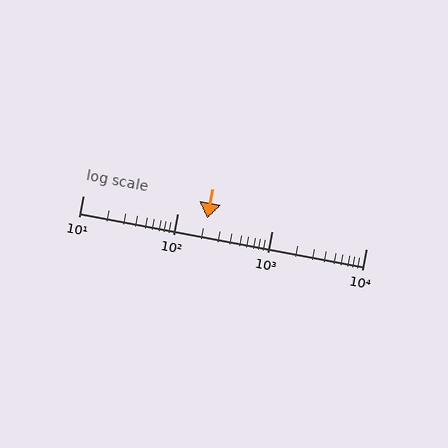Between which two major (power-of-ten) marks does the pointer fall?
The pointer is between 100 and 1000.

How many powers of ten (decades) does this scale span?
The scale spans 3 decades, from 10 to 10000.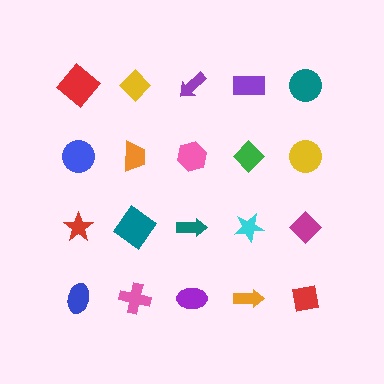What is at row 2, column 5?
A yellow circle.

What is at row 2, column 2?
An orange trapezoid.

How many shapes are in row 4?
5 shapes.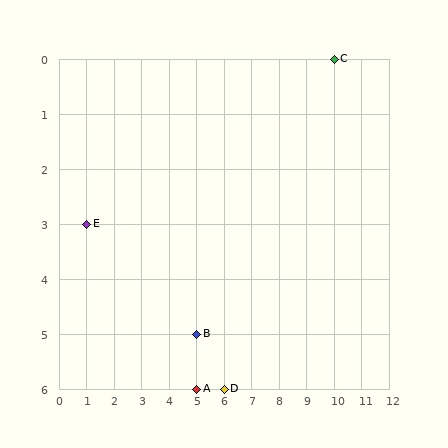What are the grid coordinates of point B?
Point B is at grid coordinates (5, 5).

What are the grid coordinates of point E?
Point E is at grid coordinates (1, 3).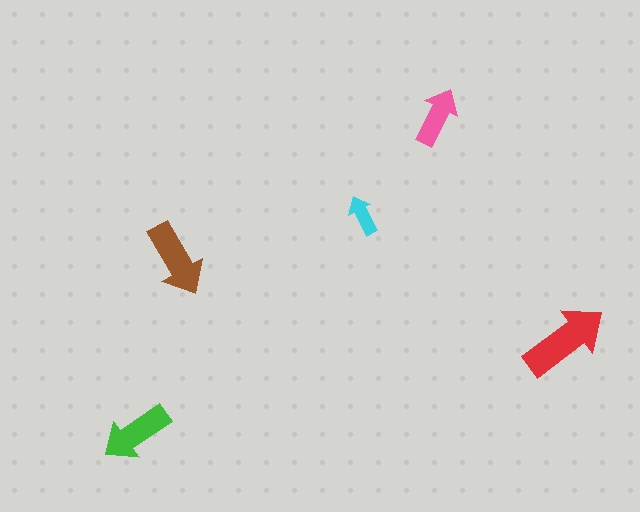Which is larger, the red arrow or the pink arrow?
The red one.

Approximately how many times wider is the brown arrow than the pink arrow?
About 1.5 times wider.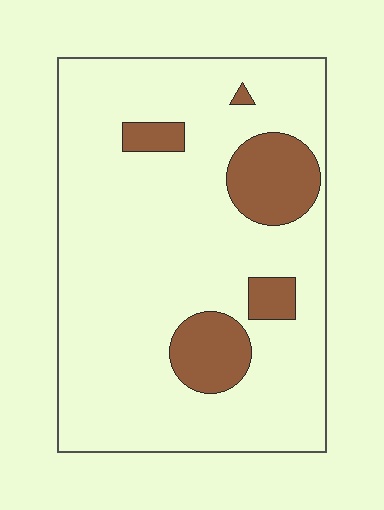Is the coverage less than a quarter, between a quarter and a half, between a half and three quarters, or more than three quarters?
Less than a quarter.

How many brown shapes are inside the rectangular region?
5.